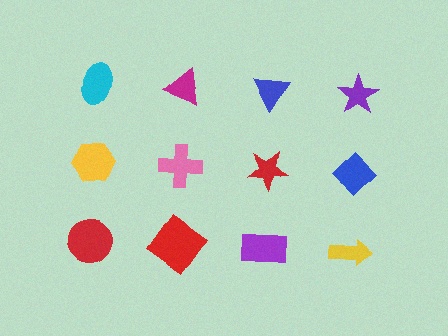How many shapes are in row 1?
4 shapes.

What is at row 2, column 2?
A pink cross.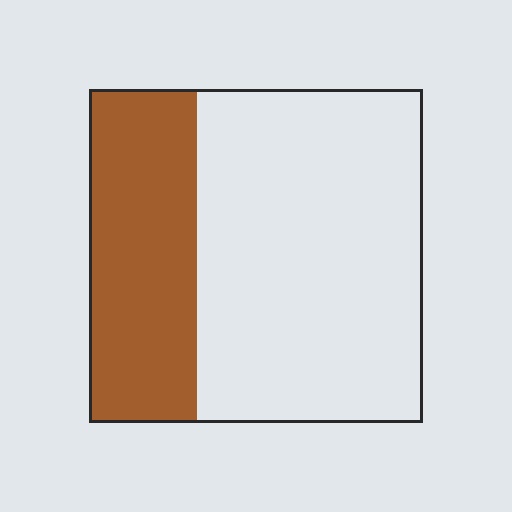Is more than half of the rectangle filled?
No.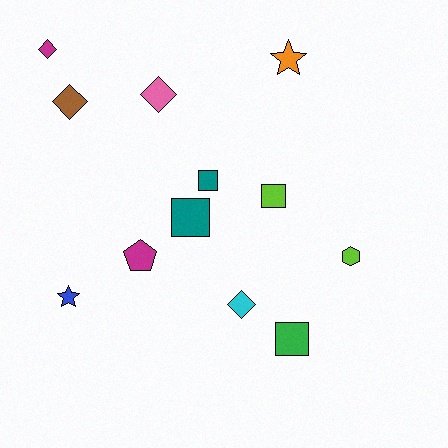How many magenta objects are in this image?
There are 2 magenta objects.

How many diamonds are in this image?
There are 4 diamonds.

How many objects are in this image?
There are 12 objects.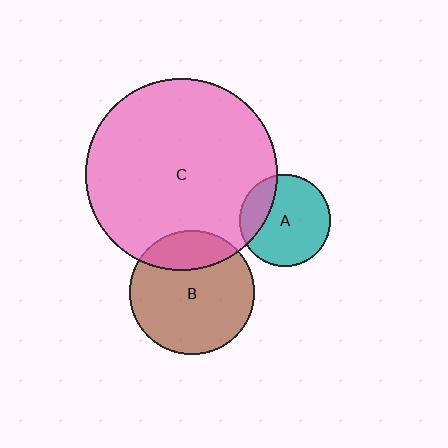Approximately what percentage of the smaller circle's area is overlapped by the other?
Approximately 25%.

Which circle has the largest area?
Circle C (pink).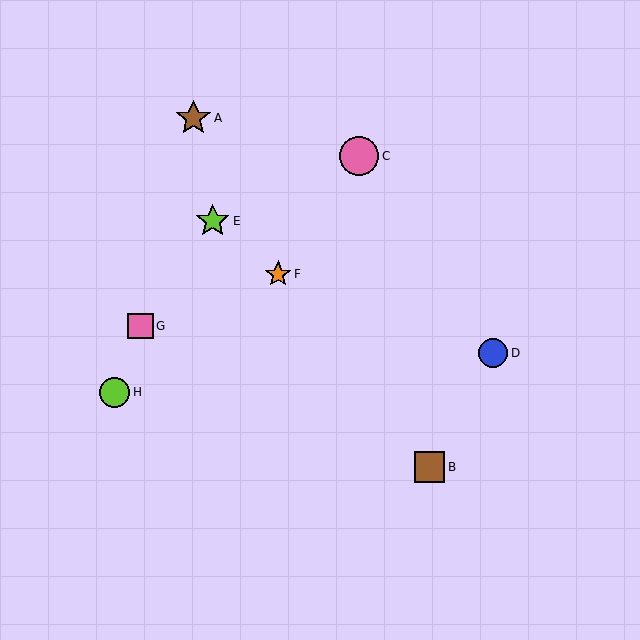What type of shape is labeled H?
Shape H is a lime circle.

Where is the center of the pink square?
The center of the pink square is at (140, 326).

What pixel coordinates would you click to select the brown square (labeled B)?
Click at (430, 467) to select the brown square B.